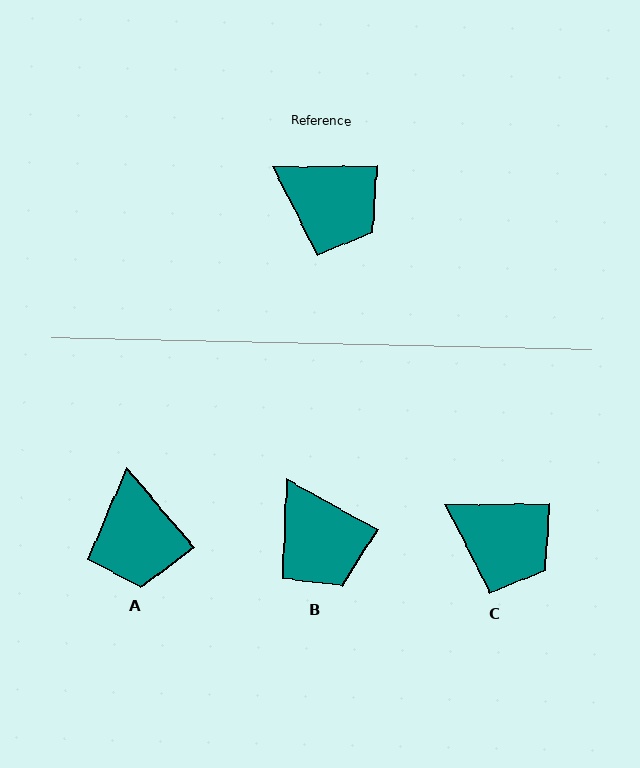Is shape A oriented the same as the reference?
No, it is off by about 51 degrees.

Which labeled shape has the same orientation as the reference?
C.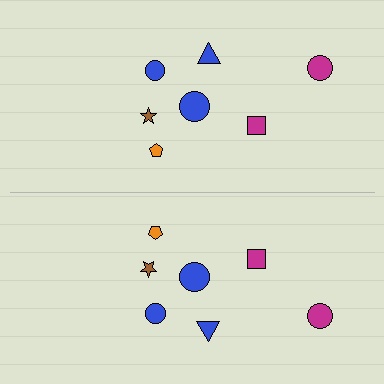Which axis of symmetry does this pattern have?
The pattern has a horizontal axis of symmetry running through the center of the image.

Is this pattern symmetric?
Yes, this pattern has bilateral (reflection) symmetry.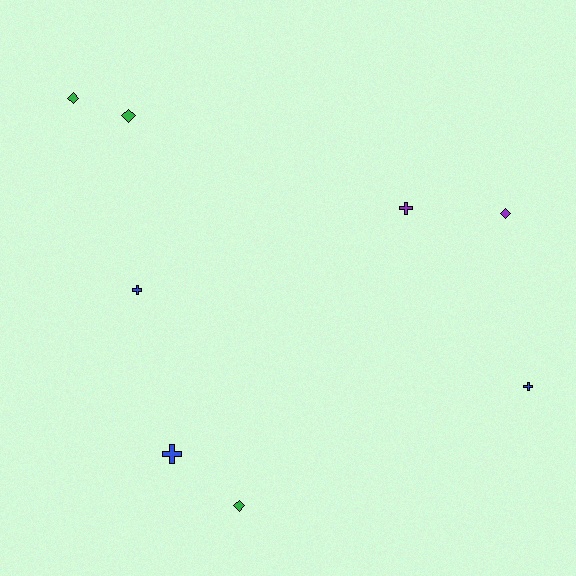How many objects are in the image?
There are 8 objects.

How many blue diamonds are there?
There are no blue diamonds.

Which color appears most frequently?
Blue, with 3 objects.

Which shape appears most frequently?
Diamond, with 4 objects.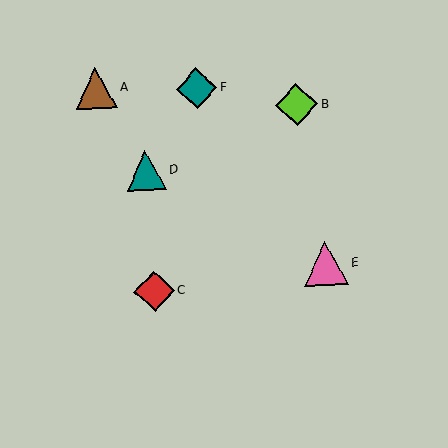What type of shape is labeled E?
Shape E is a pink triangle.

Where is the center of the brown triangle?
The center of the brown triangle is at (96, 88).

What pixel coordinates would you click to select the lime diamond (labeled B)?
Click at (297, 105) to select the lime diamond B.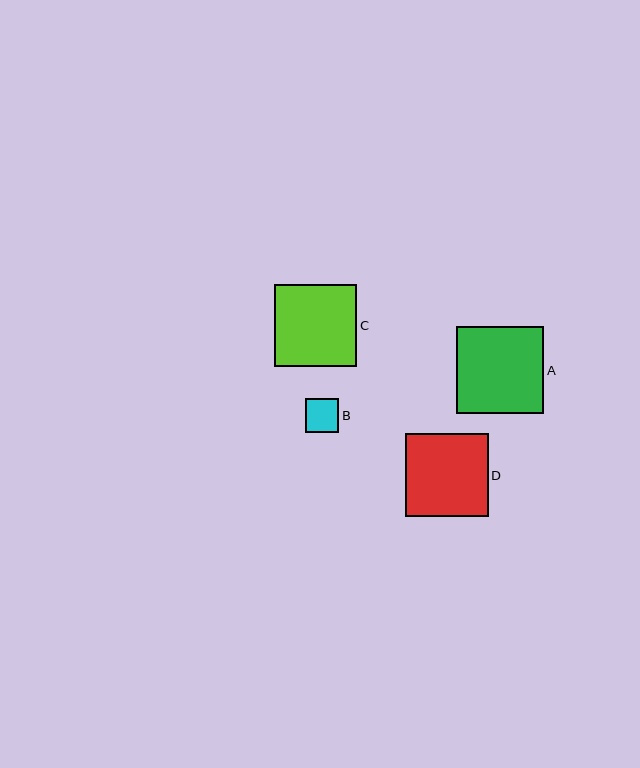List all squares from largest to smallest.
From largest to smallest: A, D, C, B.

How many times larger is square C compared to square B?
Square C is approximately 2.4 times the size of square B.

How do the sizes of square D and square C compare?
Square D and square C are approximately the same size.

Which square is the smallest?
Square B is the smallest with a size of approximately 34 pixels.